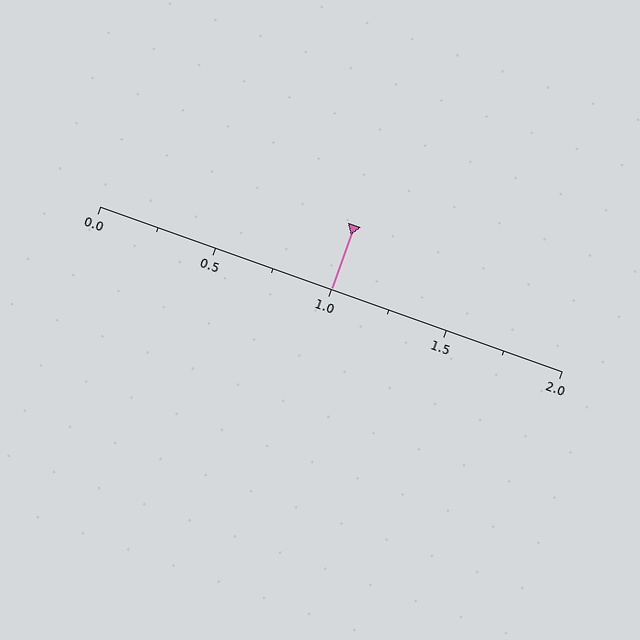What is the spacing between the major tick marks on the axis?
The major ticks are spaced 0.5 apart.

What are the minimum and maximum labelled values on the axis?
The axis runs from 0.0 to 2.0.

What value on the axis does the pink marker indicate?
The marker indicates approximately 1.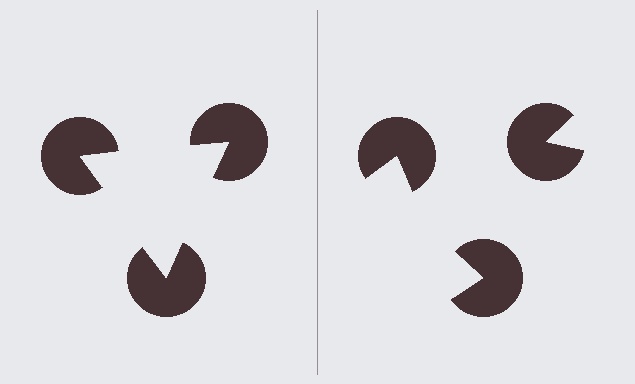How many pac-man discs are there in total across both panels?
6 — 3 on each side.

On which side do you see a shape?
An illusory triangle appears on the left side. On the right side the wedge cuts are rotated, so no coherent shape forms.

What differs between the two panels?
The pac-man discs are positioned identically on both sides; only the wedge orientations differ. On the left they align to a triangle; on the right they are misaligned.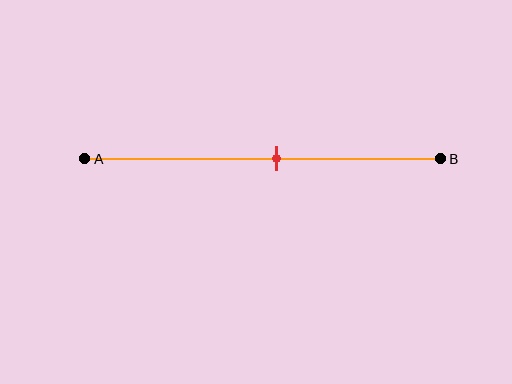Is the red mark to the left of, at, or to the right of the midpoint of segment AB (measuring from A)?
The red mark is to the right of the midpoint of segment AB.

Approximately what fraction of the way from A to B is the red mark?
The red mark is approximately 55% of the way from A to B.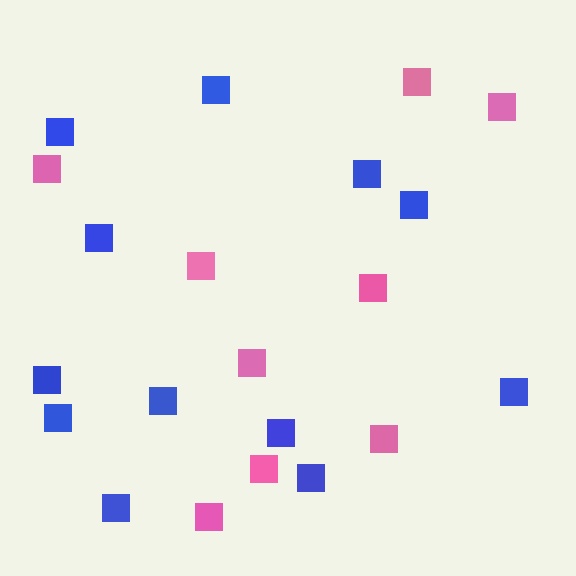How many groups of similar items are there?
There are 2 groups: one group of blue squares (12) and one group of pink squares (9).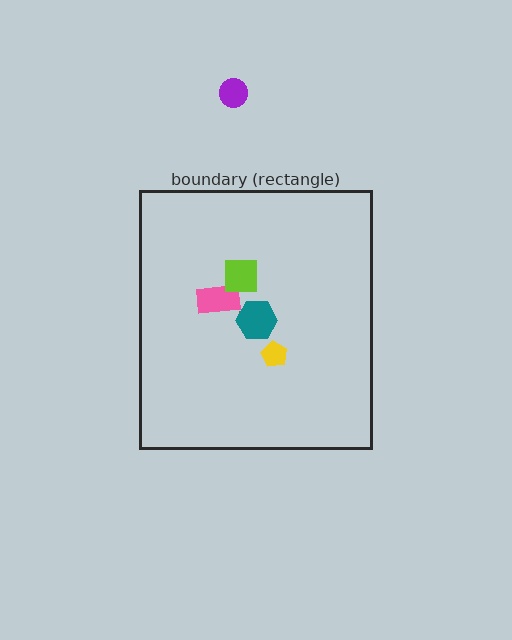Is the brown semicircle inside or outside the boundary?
Inside.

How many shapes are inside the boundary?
5 inside, 1 outside.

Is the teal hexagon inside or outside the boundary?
Inside.